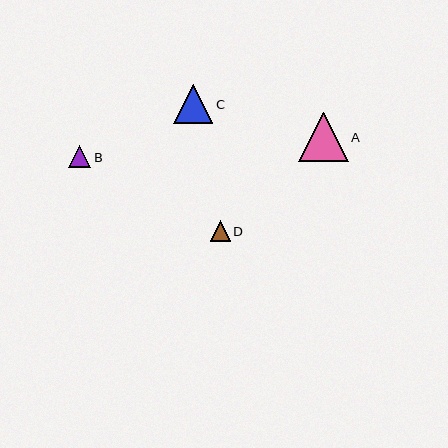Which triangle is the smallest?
Triangle D is the smallest with a size of approximately 20 pixels.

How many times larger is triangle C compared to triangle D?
Triangle C is approximately 1.9 times the size of triangle D.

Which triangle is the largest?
Triangle A is the largest with a size of approximately 49 pixels.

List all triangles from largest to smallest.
From largest to smallest: A, C, B, D.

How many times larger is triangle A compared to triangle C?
Triangle A is approximately 1.3 times the size of triangle C.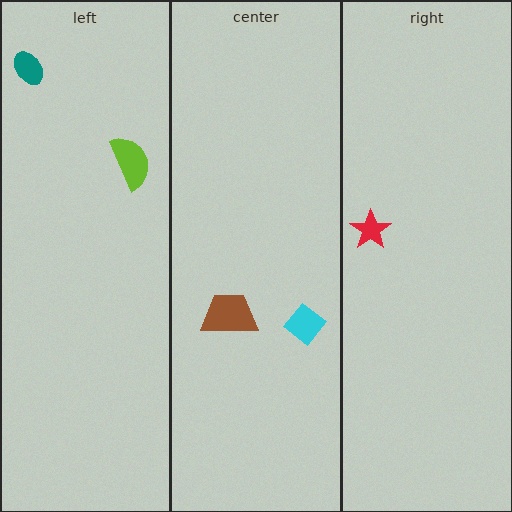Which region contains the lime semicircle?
The left region.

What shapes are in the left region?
The lime semicircle, the teal ellipse.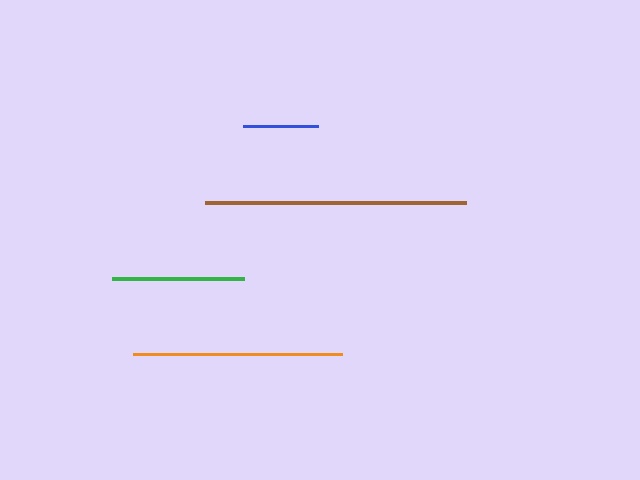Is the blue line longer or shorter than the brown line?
The brown line is longer than the blue line.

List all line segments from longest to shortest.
From longest to shortest: brown, orange, green, blue.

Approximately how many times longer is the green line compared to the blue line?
The green line is approximately 1.8 times the length of the blue line.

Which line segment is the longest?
The brown line is the longest at approximately 261 pixels.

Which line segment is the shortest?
The blue line is the shortest at approximately 75 pixels.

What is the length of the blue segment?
The blue segment is approximately 75 pixels long.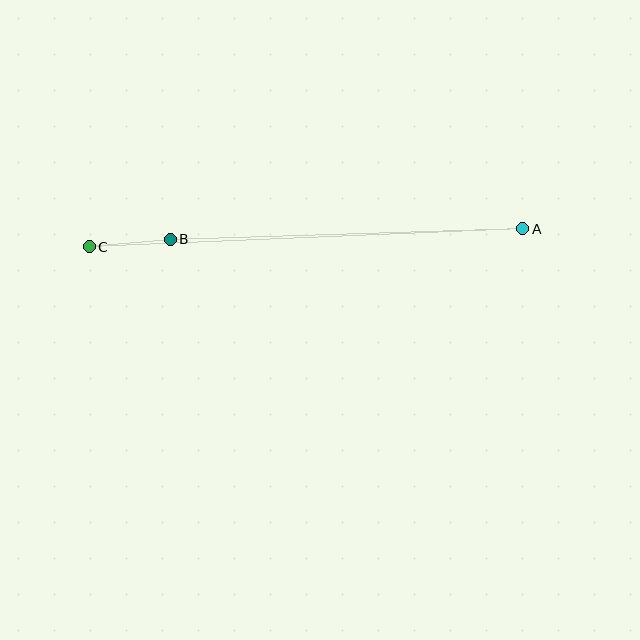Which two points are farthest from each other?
Points A and C are farthest from each other.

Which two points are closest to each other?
Points B and C are closest to each other.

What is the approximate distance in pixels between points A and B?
The distance between A and B is approximately 353 pixels.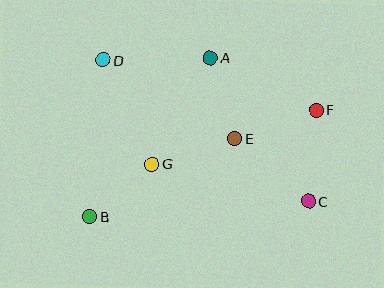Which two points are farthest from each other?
Points B and F are farthest from each other.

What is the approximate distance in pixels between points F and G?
The distance between F and G is approximately 173 pixels.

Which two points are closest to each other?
Points B and G are closest to each other.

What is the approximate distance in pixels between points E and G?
The distance between E and G is approximately 87 pixels.